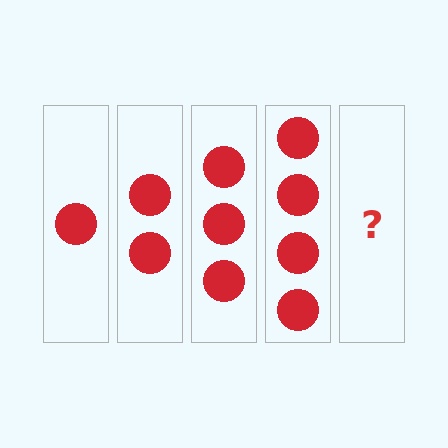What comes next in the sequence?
The next element should be 5 circles.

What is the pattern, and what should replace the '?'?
The pattern is that each step adds one more circle. The '?' should be 5 circles.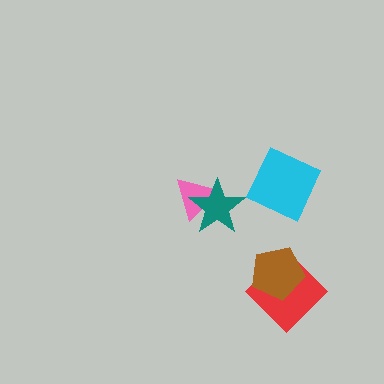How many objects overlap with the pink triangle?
1 object overlaps with the pink triangle.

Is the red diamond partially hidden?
Yes, it is partially covered by another shape.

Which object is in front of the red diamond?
The brown pentagon is in front of the red diamond.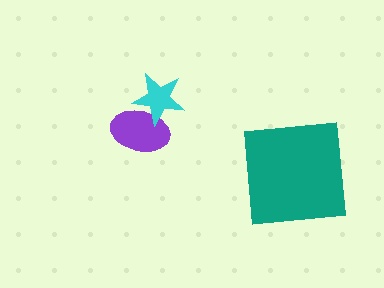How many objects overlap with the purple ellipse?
1 object overlaps with the purple ellipse.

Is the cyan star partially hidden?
No, no other shape covers it.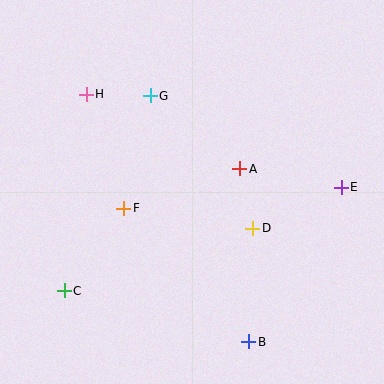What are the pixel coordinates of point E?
Point E is at (341, 187).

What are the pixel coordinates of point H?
Point H is at (86, 94).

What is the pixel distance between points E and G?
The distance between E and G is 212 pixels.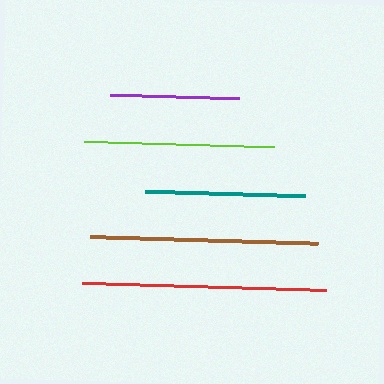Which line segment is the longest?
The red line is the longest at approximately 244 pixels.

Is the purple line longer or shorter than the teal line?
The teal line is longer than the purple line.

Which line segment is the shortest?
The purple line is the shortest at approximately 128 pixels.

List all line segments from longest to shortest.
From longest to shortest: red, brown, lime, teal, purple.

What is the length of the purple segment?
The purple segment is approximately 128 pixels long.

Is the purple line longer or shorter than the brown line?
The brown line is longer than the purple line.